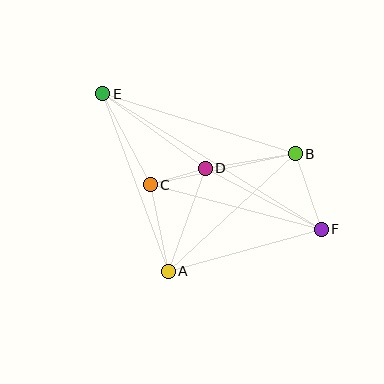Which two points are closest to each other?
Points C and D are closest to each other.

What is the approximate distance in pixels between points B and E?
The distance between B and E is approximately 202 pixels.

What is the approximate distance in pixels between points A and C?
The distance between A and C is approximately 88 pixels.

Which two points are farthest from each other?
Points E and F are farthest from each other.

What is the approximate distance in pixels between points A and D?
The distance between A and D is approximately 109 pixels.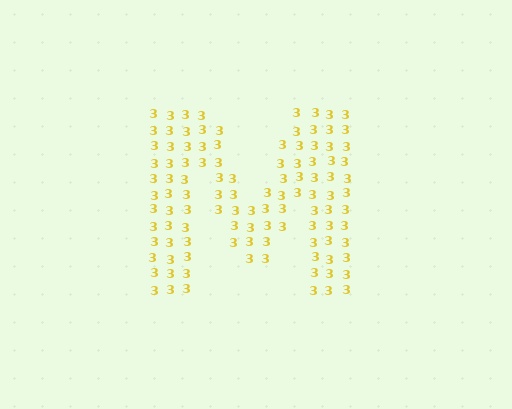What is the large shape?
The large shape is the letter M.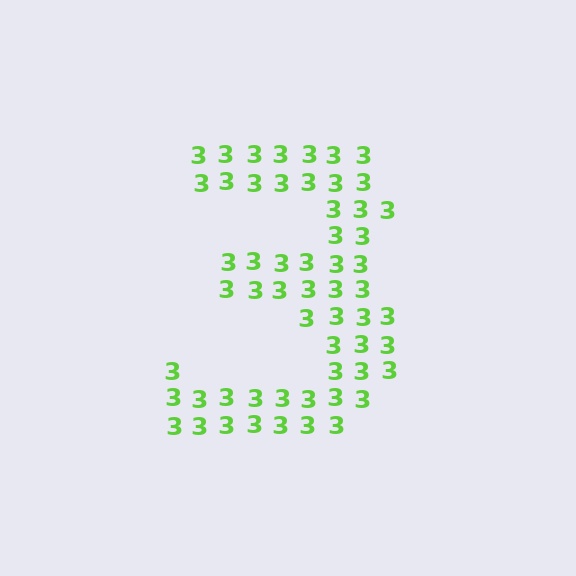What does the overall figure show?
The overall figure shows the digit 3.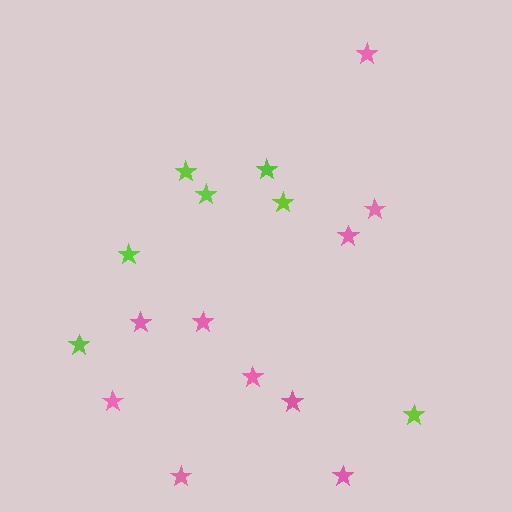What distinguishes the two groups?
There are 2 groups: one group of pink stars (10) and one group of lime stars (7).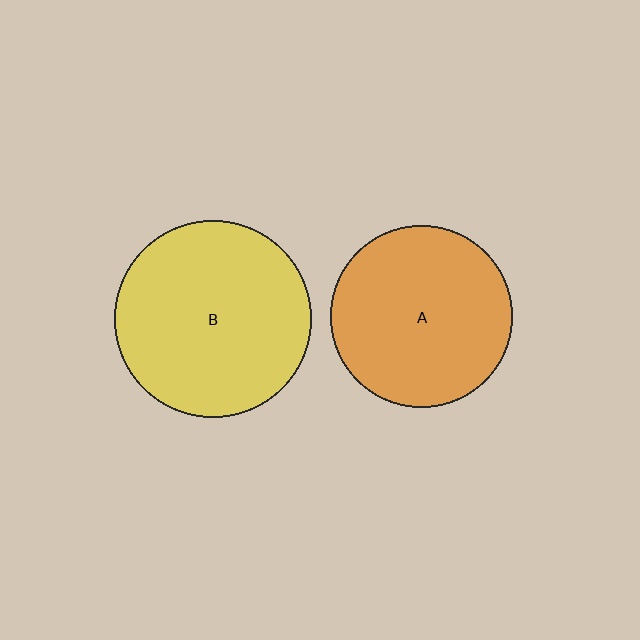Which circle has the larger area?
Circle B (yellow).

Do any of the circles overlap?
No, none of the circles overlap.